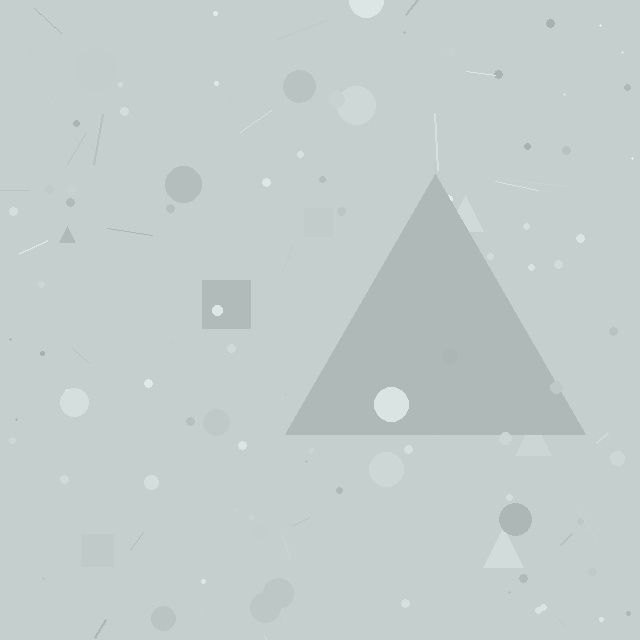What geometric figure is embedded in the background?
A triangle is embedded in the background.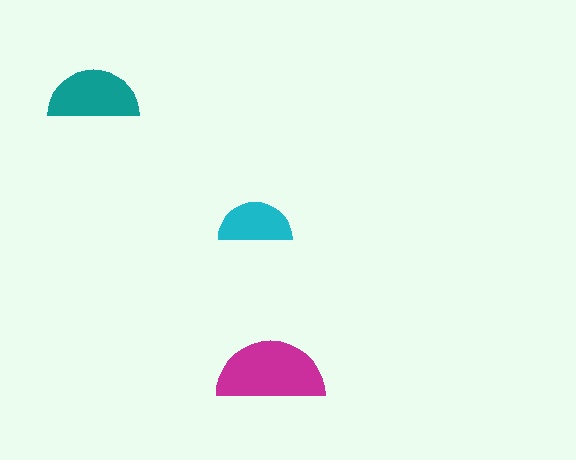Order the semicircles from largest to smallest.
the magenta one, the teal one, the cyan one.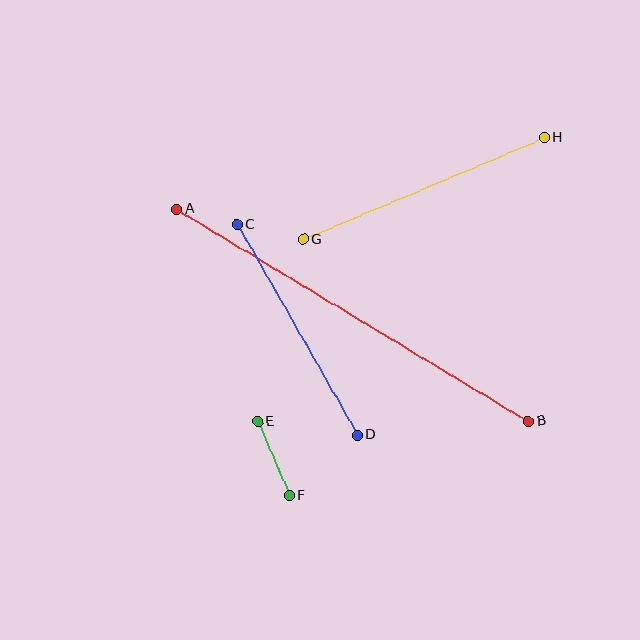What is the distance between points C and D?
The distance is approximately 242 pixels.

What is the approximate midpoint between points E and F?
The midpoint is at approximately (273, 458) pixels.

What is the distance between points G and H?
The distance is approximately 261 pixels.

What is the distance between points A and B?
The distance is approximately 410 pixels.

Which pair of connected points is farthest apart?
Points A and B are farthest apart.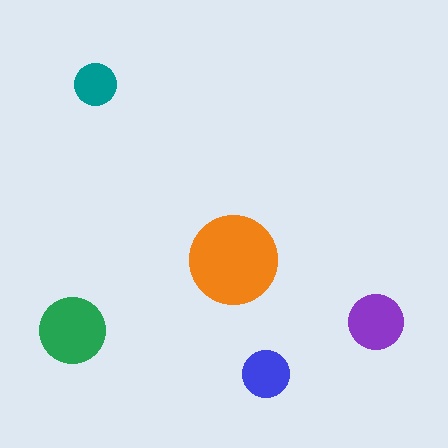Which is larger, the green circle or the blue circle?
The green one.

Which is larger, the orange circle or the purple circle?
The orange one.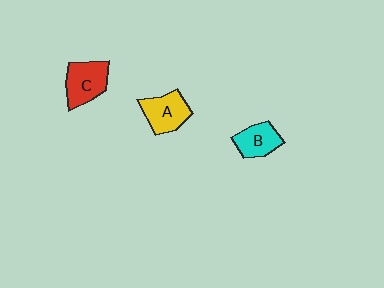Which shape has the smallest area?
Shape B (cyan).